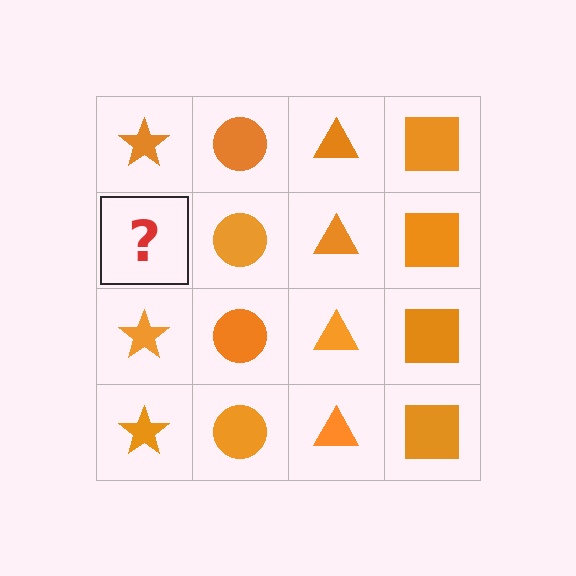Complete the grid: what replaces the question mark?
The question mark should be replaced with an orange star.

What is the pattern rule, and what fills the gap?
The rule is that each column has a consistent shape. The gap should be filled with an orange star.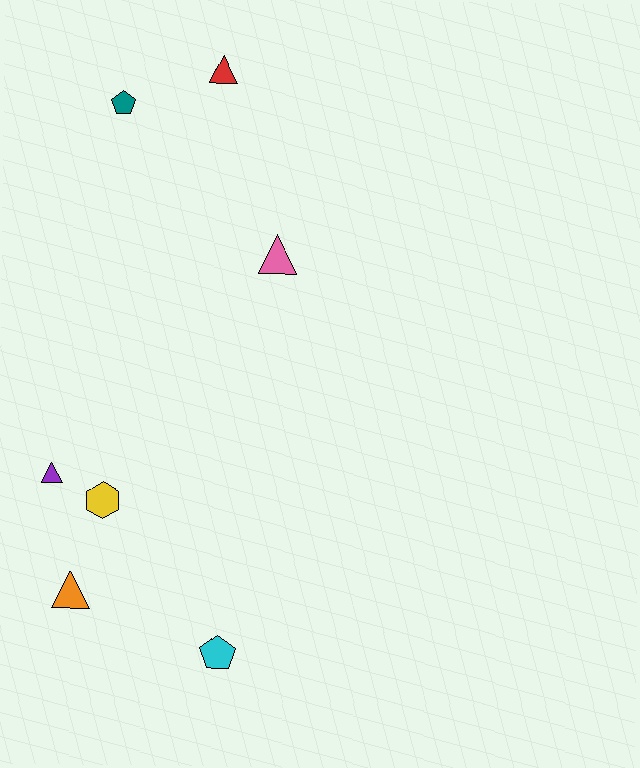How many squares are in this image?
There are no squares.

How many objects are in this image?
There are 7 objects.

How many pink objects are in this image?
There is 1 pink object.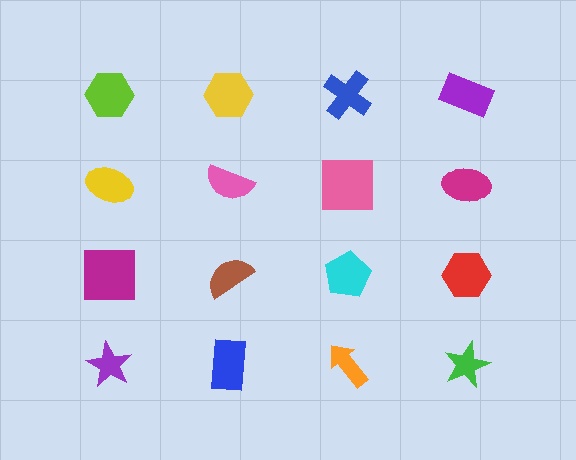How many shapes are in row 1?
4 shapes.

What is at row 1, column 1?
A lime hexagon.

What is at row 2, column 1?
A yellow ellipse.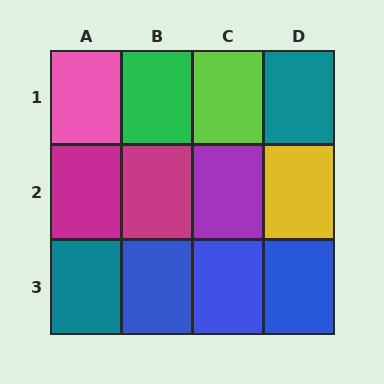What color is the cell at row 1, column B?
Green.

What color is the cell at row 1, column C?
Lime.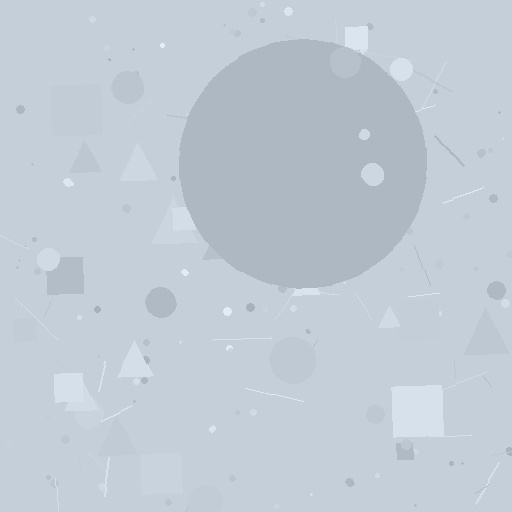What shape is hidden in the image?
A circle is hidden in the image.